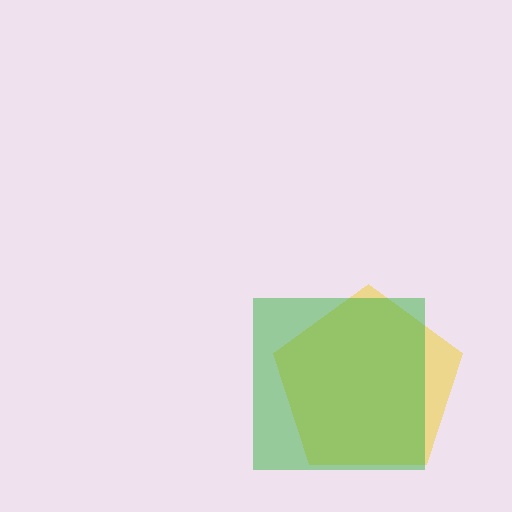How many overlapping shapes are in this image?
There are 2 overlapping shapes in the image.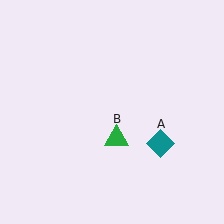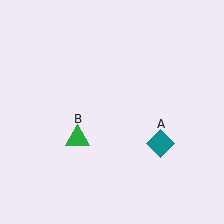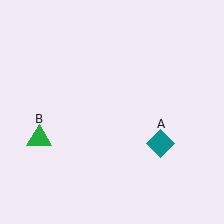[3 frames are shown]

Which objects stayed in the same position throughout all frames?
Teal diamond (object A) remained stationary.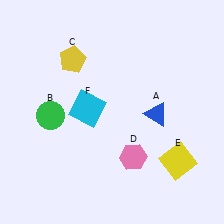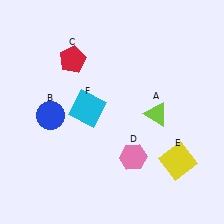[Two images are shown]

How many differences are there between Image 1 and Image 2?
There are 3 differences between the two images.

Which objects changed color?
A changed from blue to lime. B changed from green to blue. C changed from yellow to red.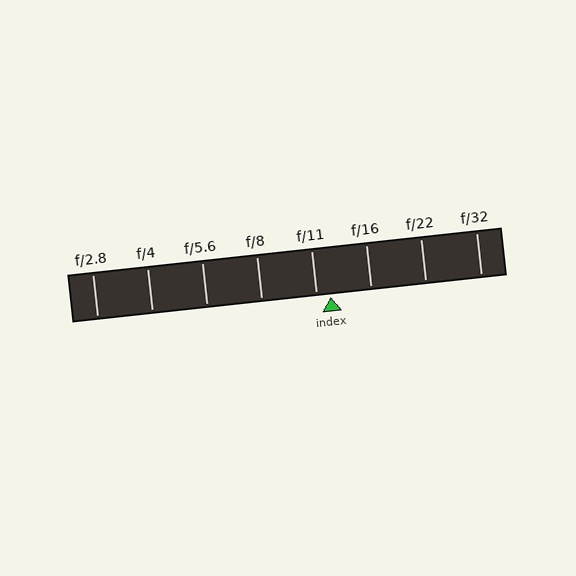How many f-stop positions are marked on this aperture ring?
There are 8 f-stop positions marked.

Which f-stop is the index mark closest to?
The index mark is closest to f/11.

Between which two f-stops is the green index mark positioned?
The index mark is between f/11 and f/16.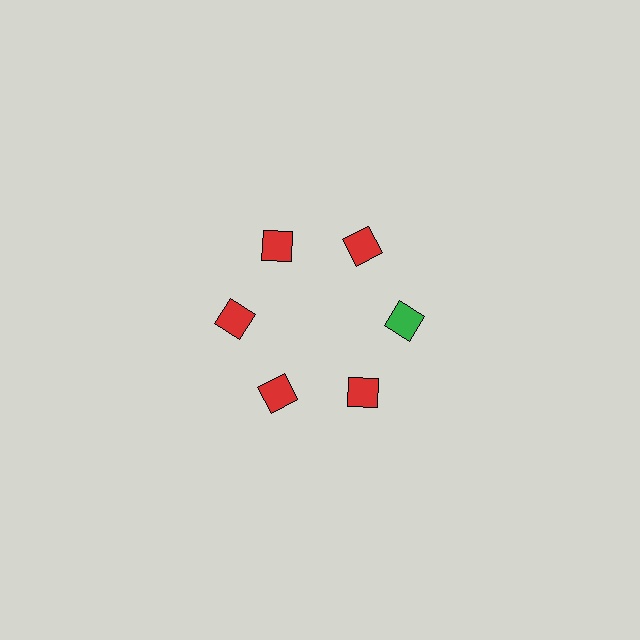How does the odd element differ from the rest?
It has a different color: green instead of red.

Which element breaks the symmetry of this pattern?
The green square at roughly the 3 o'clock position breaks the symmetry. All other shapes are red squares.